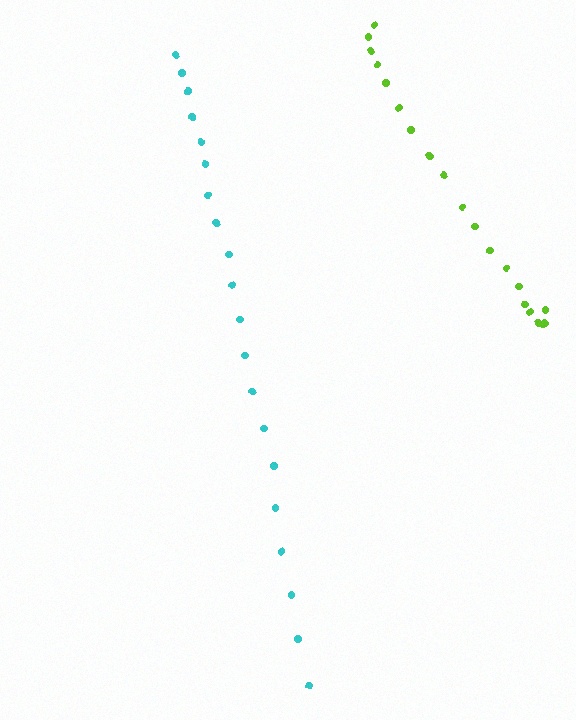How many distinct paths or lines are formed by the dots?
There are 2 distinct paths.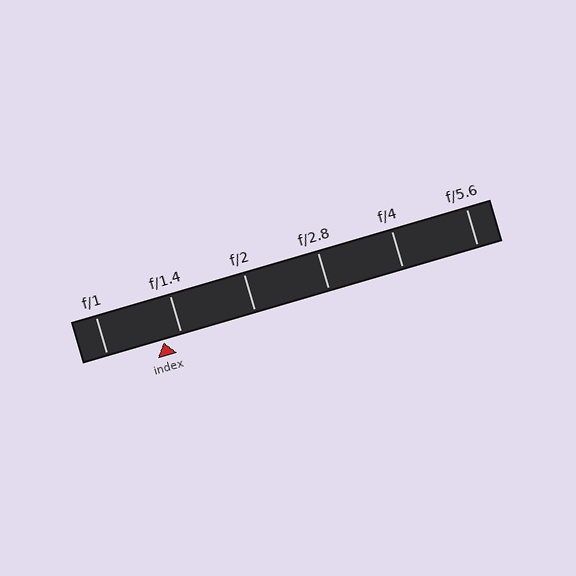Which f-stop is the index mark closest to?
The index mark is closest to f/1.4.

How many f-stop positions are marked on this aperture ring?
There are 6 f-stop positions marked.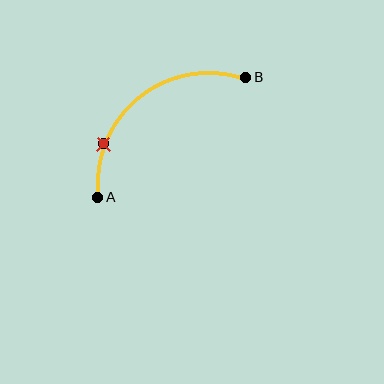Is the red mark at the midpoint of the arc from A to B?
No. The red mark lies on the arc but is closer to endpoint A. The arc midpoint would be at the point on the curve equidistant along the arc from both A and B.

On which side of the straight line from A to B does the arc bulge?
The arc bulges above and to the left of the straight line connecting A and B.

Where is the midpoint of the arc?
The arc midpoint is the point on the curve farthest from the straight line joining A and B. It sits above and to the left of that line.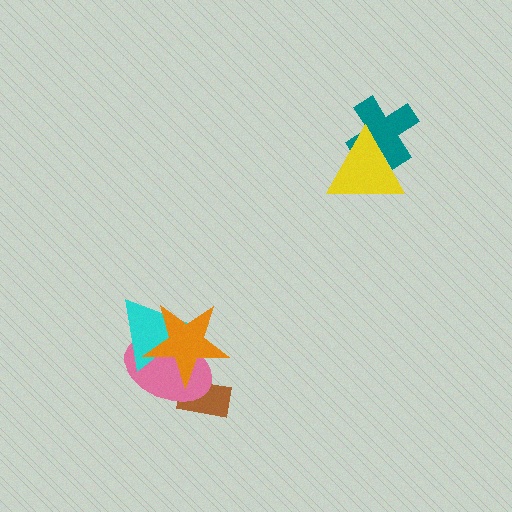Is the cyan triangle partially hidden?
Yes, it is partially covered by another shape.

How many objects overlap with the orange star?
3 objects overlap with the orange star.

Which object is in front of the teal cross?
The yellow triangle is in front of the teal cross.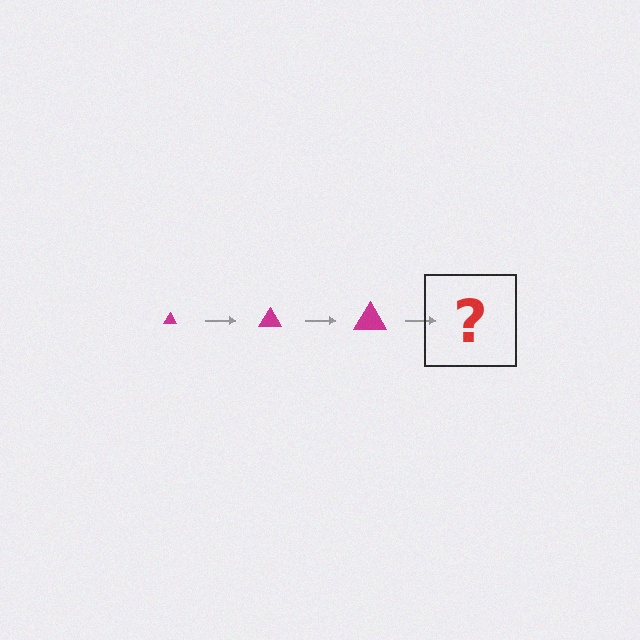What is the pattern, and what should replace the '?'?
The pattern is that the triangle gets progressively larger each step. The '?' should be a magenta triangle, larger than the previous one.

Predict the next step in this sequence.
The next step is a magenta triangle, larger than the previous one.